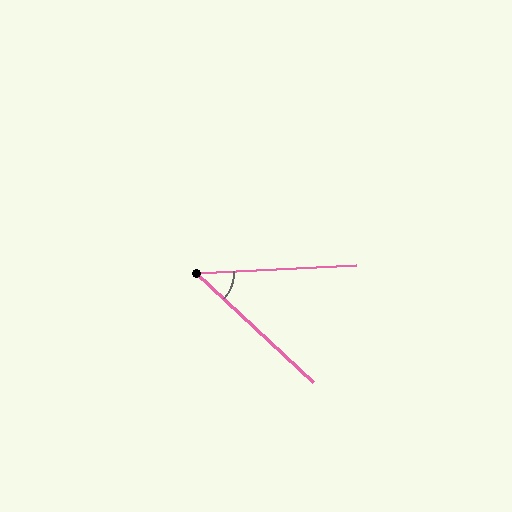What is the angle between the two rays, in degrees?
Approximately 46 degrees.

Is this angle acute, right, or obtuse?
It is acute.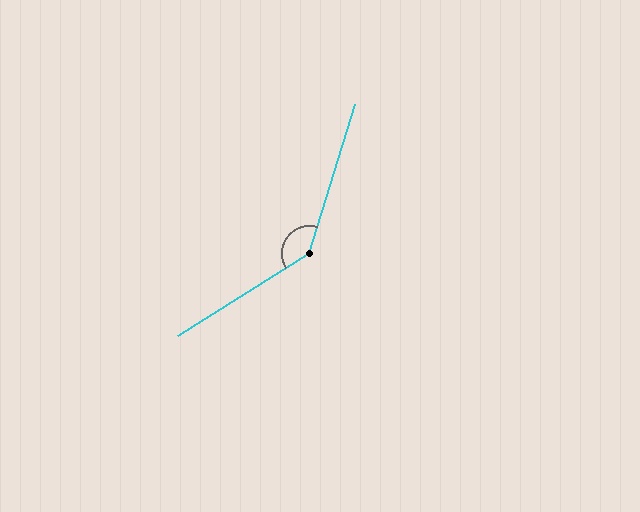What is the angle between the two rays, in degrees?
Approximately 139 degrees.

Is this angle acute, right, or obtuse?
It is obtuse.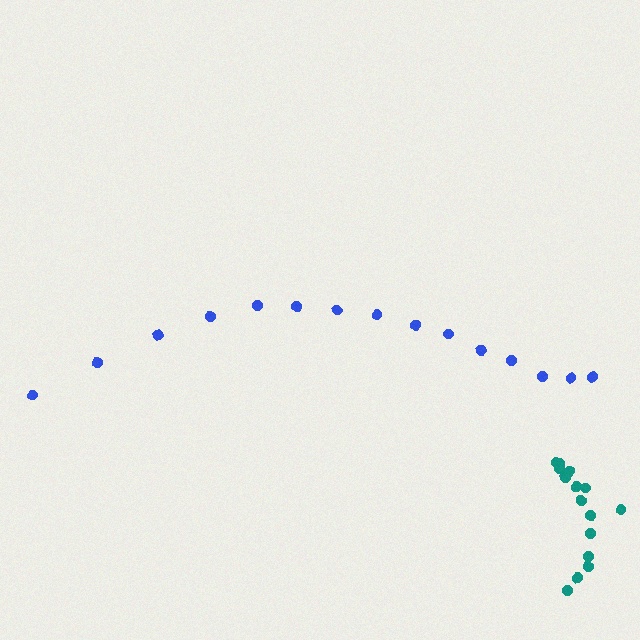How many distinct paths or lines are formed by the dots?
There are 2 distinct paths.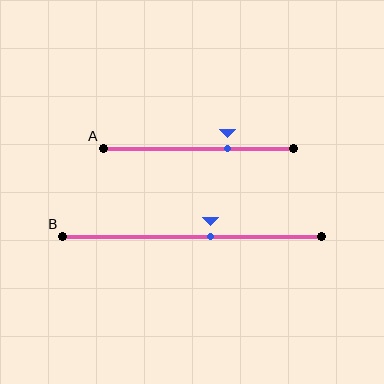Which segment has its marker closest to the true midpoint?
Segment B has its marker closest to the true midpoint.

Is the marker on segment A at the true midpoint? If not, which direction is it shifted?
No, the marker on segment A is shifted to the right by about 15% of the segment length.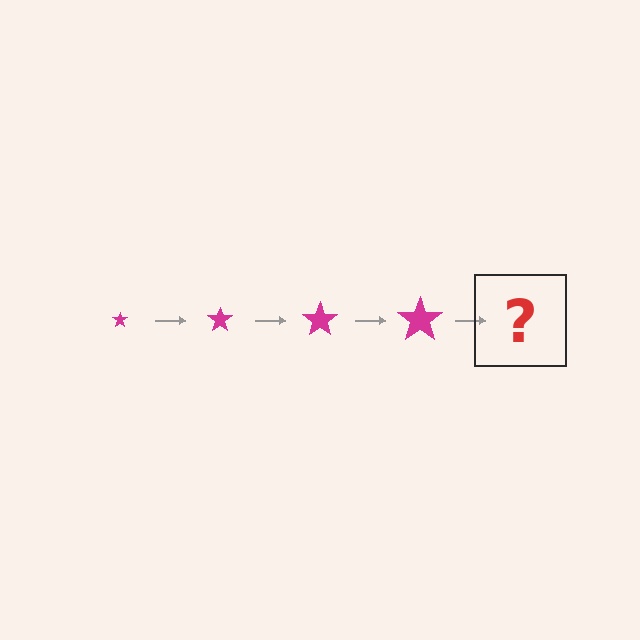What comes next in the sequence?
The next element should be a magenta star, larger than the previous one.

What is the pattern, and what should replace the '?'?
The pattern is that the star gets progressively larger each step. The '?' should be a magenta star, larger than the previous one.